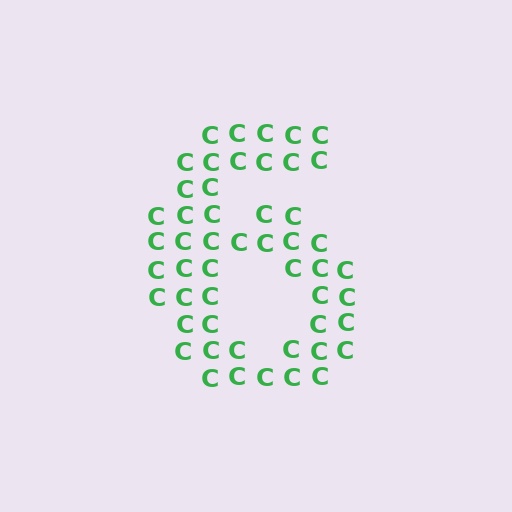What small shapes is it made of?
It is made of small letter C's.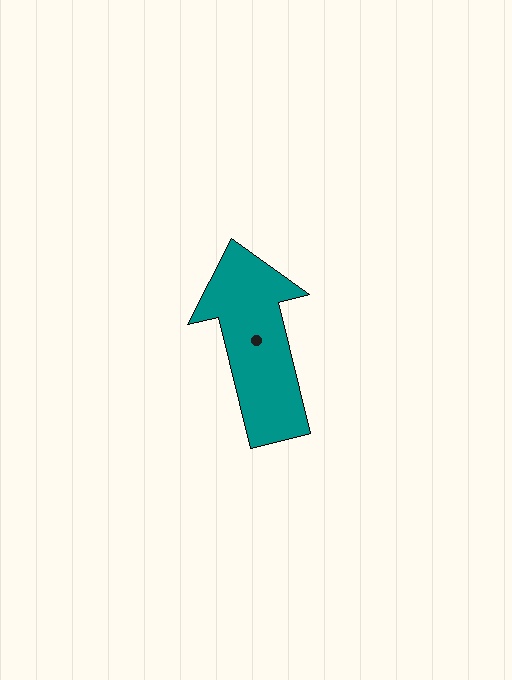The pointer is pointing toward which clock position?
Roughly 12 o'clock.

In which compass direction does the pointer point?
North.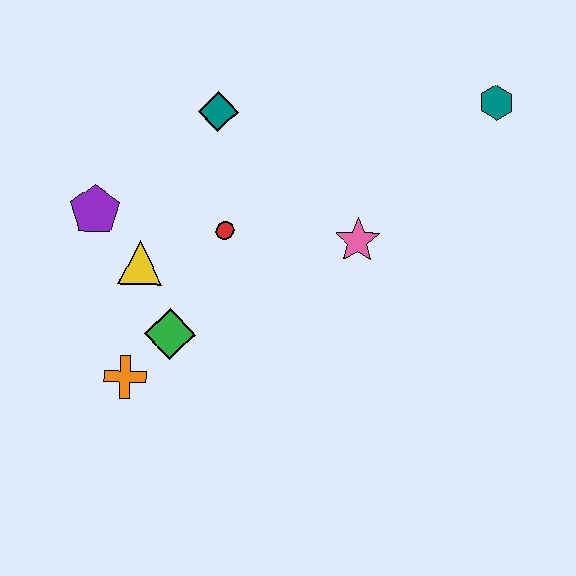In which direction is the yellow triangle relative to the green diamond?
The yellow triangle is above the green diamond.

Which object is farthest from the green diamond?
The teal hexagon is farthest from the green diamond.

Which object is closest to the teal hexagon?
The pink star is closest to the teal hexagon.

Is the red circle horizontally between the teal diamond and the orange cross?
No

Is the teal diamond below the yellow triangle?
No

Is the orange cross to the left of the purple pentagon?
No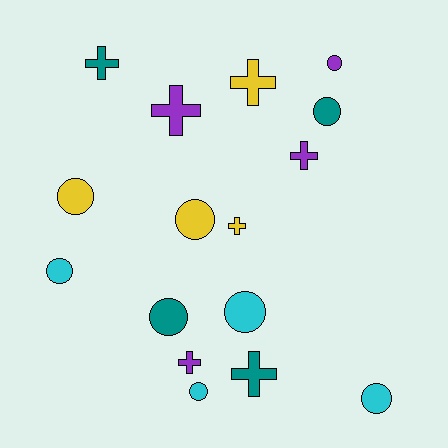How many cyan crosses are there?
There are no cyan crosses.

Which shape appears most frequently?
Circle, with 9 objects.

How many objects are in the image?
There are 16 objects.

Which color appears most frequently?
Purple, with 4 objects.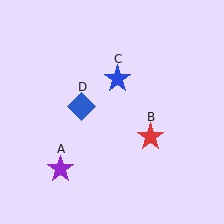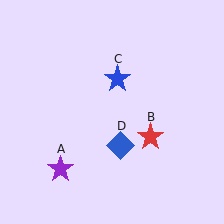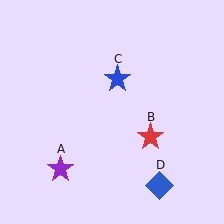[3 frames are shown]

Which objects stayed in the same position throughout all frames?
Purple star (object A) and red star (object B) and blue star (object C) remained stationary.